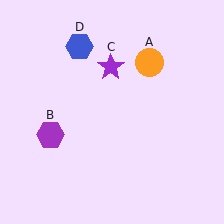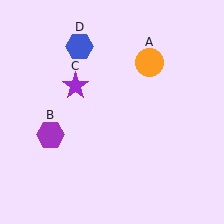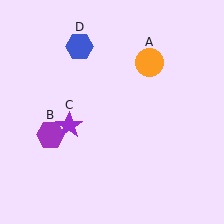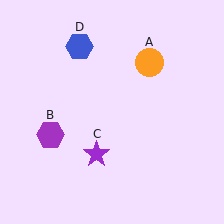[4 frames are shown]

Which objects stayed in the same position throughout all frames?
Orange circle (object A) and purple hexagon (object B) and blue hexagon (object D) remained stationary.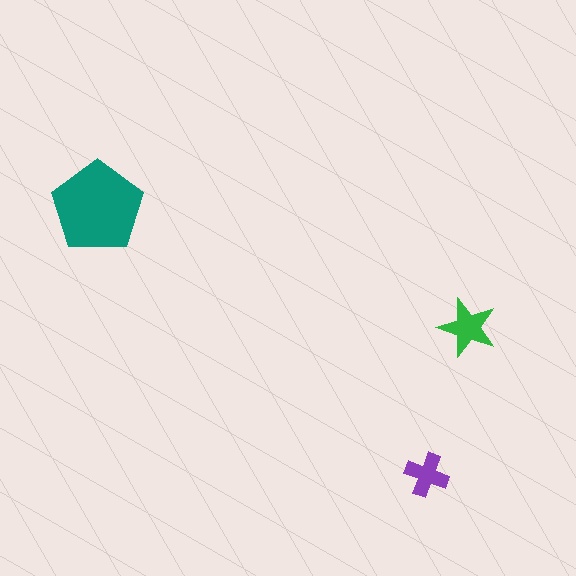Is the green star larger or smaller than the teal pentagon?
Smaller.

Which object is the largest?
The teal pentagon.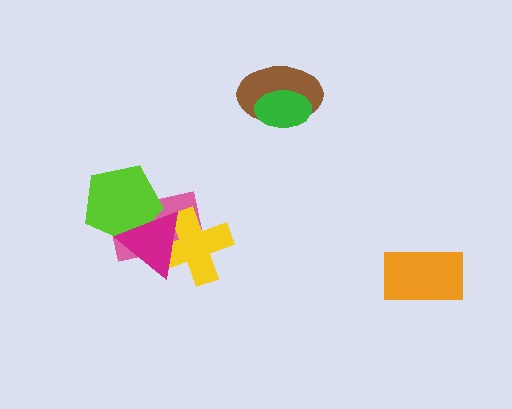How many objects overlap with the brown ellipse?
1 object overlaps with the brown ellipse.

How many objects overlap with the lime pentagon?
2 objects overlap with the lime pentagon.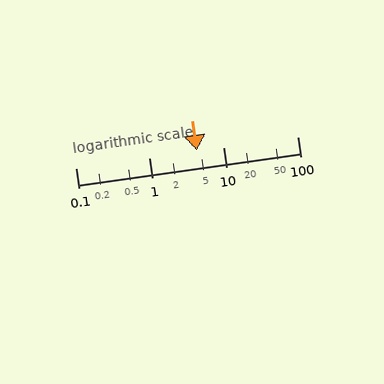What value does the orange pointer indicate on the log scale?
The pointer indicates approximately 4.4.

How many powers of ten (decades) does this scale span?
The scale spans 3 decades, from 0.1 to 100.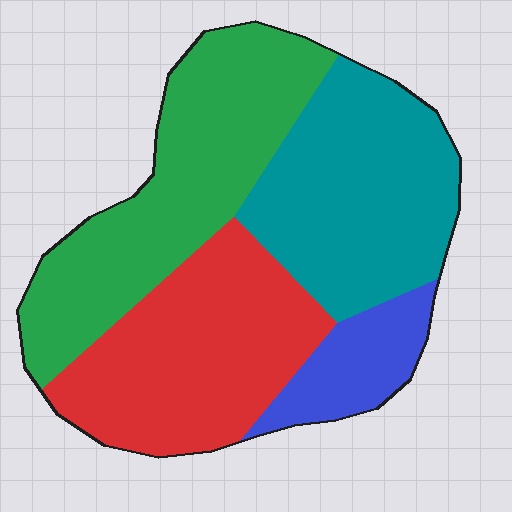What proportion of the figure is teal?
Teal takes up about one quarter (1/4) of the figure.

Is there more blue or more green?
Green.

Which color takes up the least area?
Blue, at roughly 10%.